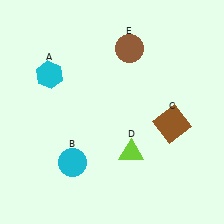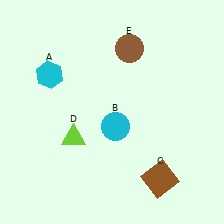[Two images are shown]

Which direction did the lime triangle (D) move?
The lime triangle (D) moved left.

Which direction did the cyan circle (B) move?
The cyan circle (B) moved right.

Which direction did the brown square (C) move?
The brown square (C) moved down.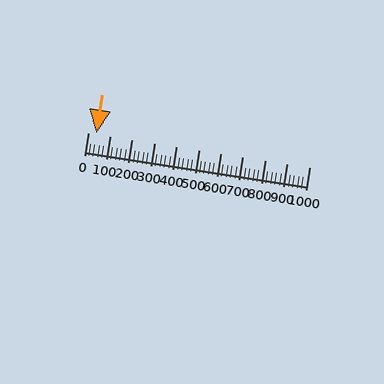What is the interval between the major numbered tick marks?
The major tick marks are spaced 100 units apart.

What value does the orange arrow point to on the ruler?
The orange arrow points to approximately 40.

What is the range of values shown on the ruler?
The ruler shows values from 0 to 1000.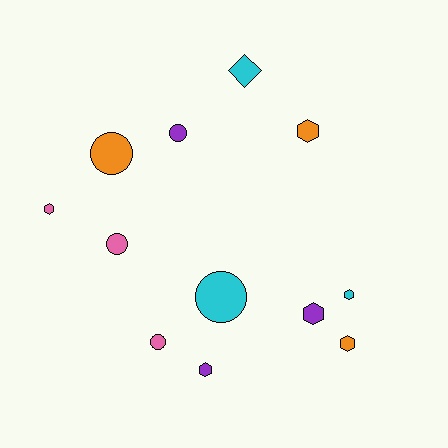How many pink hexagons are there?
There is 1 pink hexagon.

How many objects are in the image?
There are 12 objects.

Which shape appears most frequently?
Hexagon, with 6 objects.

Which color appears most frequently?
Pink, with 3 objects.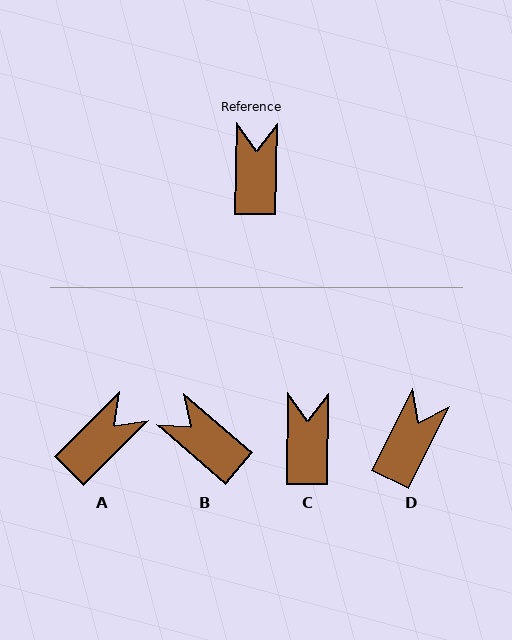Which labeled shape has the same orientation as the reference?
C.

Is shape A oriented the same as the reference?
No, it is off by about 44 degrees.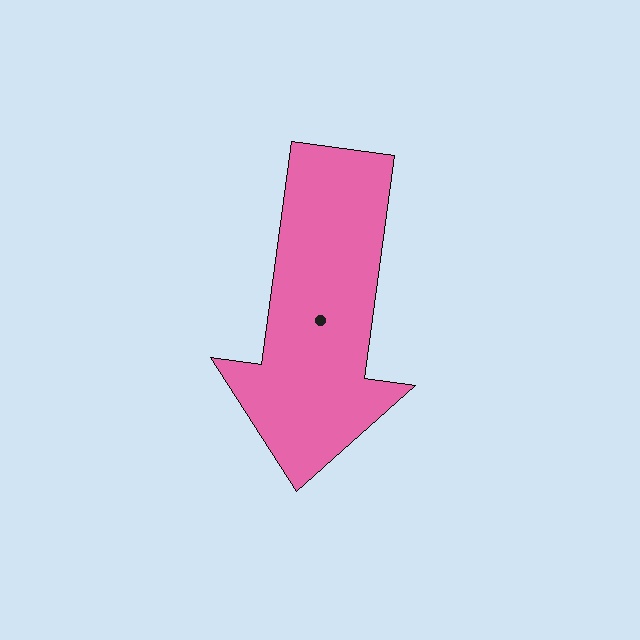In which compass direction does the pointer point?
South.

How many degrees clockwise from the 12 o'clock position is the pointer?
Approximately 188 degrees.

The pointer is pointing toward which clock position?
Roughly 6 o'clock.